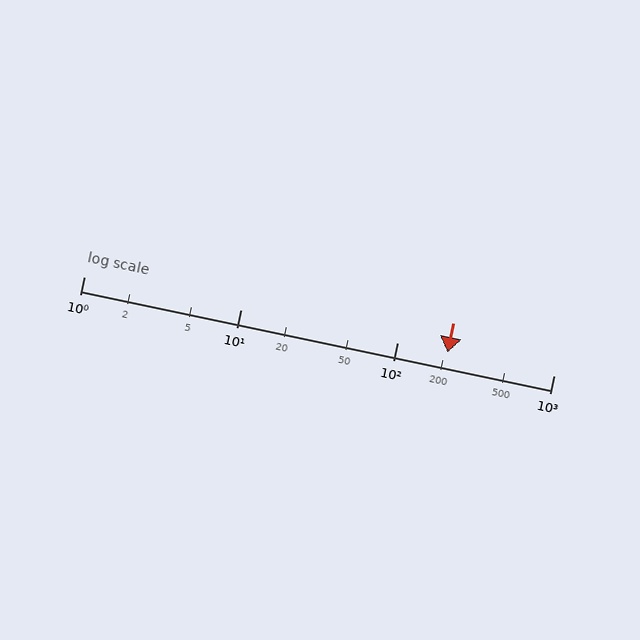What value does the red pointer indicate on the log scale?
The pointer indicates approximately 210.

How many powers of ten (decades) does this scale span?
The scale spans 3 decades, from 1 to 1000.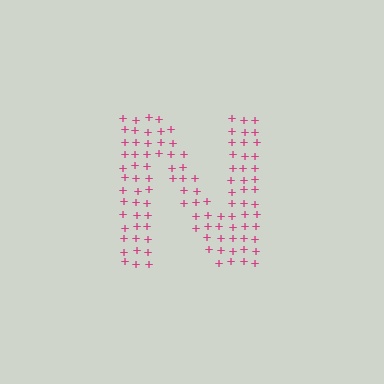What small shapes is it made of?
It is made of small plus signs.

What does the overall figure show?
The overall figure shows the letter N.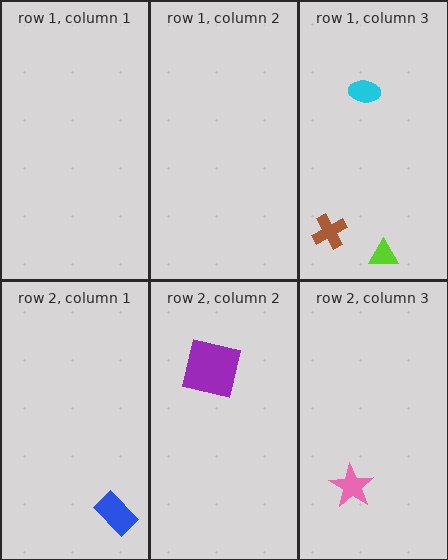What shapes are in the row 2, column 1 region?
The blue rectangle.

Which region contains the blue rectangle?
The row 2, column 1 region.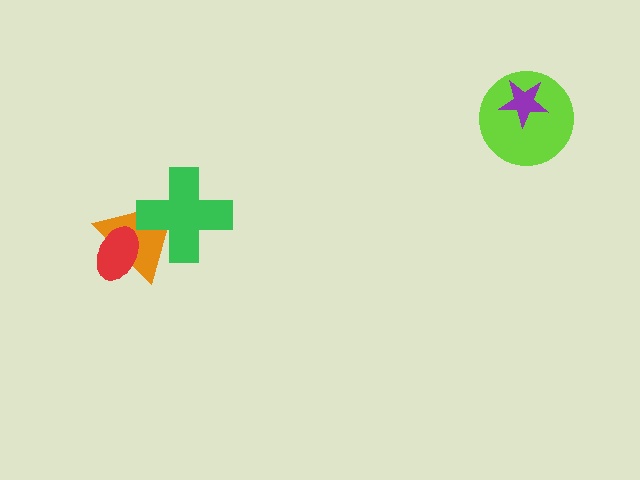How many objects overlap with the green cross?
1 object overlaps with the green cross.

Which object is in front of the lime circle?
The purple star is in front of the lime circle.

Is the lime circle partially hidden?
Yes, it is partially covered by another shape.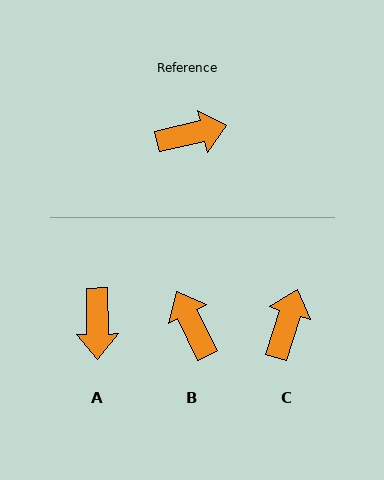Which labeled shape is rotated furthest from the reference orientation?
B, about 103 degrees away.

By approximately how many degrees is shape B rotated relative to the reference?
Approximately 103 degrees counter-clockwise.